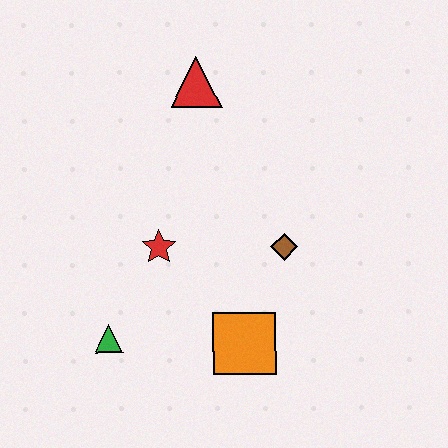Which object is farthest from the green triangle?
The red triangle is farthest from the green triangle.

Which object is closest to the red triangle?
The red star is closest to the red triangle.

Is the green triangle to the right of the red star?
No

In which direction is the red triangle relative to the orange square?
The red triangle is above the orange square.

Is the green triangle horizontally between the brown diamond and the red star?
No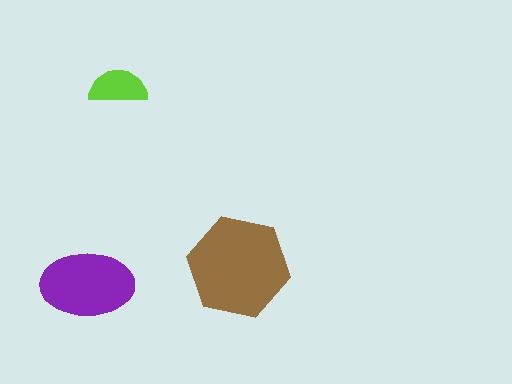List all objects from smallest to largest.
The lime semicircle, the purple ellipse, the brown hexagon.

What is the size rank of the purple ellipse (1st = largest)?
2nd.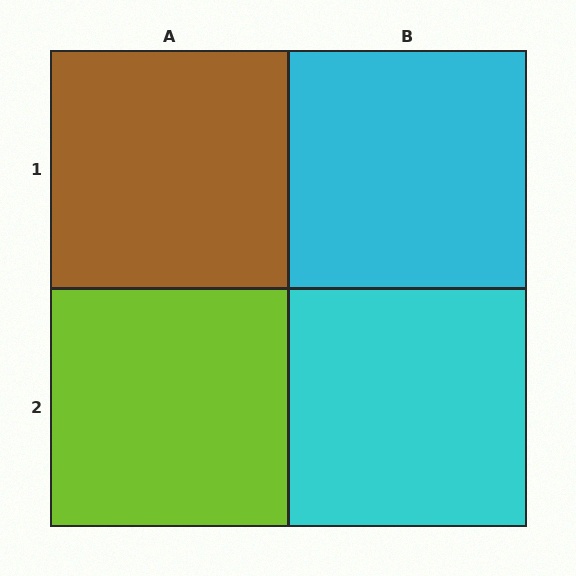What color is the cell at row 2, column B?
Cyan.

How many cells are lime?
1 cell is lime.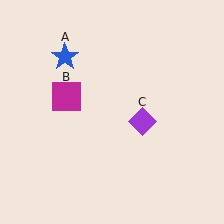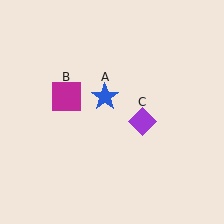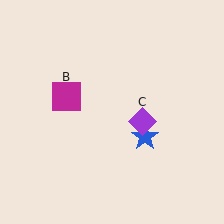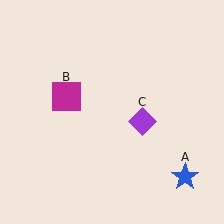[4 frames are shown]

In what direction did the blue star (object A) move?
The blue star (object A) moved down and to the right.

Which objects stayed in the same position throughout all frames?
Magenta square (object B) and purple diamond (object C) remained stationary.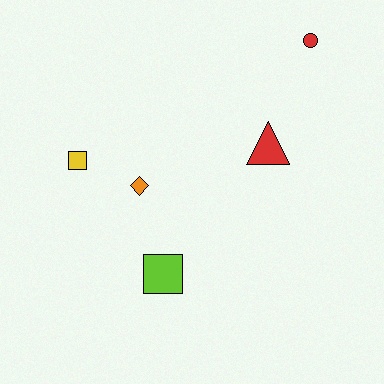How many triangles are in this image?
There is 1 triangle.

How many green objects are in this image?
There are no green objects.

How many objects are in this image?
There are 5 objects.